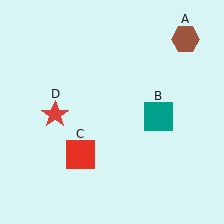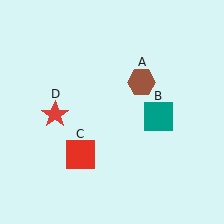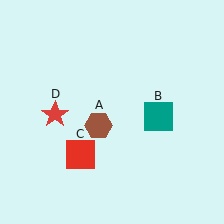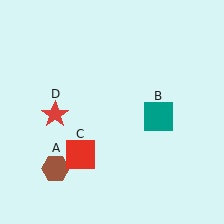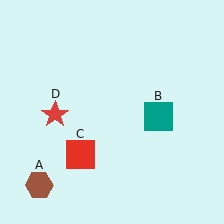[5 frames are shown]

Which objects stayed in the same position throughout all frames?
Teal square (object B) and red square (object C) and red star (object D) remained stationary.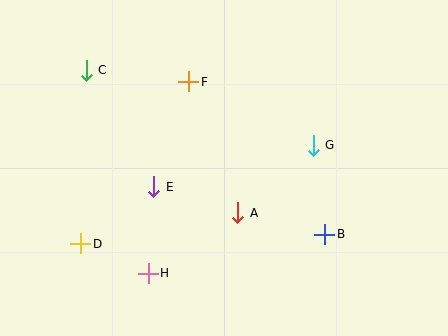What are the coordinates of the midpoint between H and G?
The midpoint between H and G is at (231, 209).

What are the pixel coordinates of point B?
Point B is at (325, 234).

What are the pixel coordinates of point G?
Point G is at (313, 145).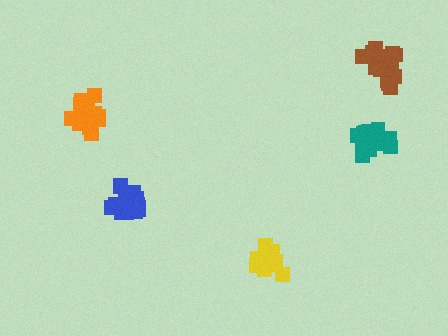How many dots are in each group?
Group 1: 20 dots, Group 2: 19 dots, Group 3: 19 dots, Group 4: 16 dots, Group 5: 15 dots (89 total).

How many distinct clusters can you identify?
There are 5 distinct clusters.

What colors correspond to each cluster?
The clusters are colored: blue, brown, orange, teal, yellow.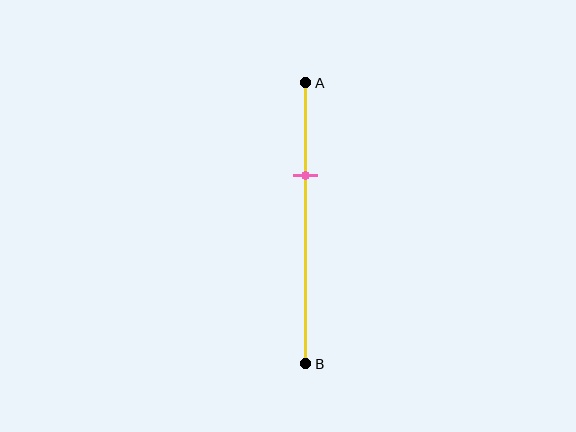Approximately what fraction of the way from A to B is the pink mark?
The pink mark is approximately 35% of the way from A to B.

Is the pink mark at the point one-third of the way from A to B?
Yes, the mark is approximately at the one-third point.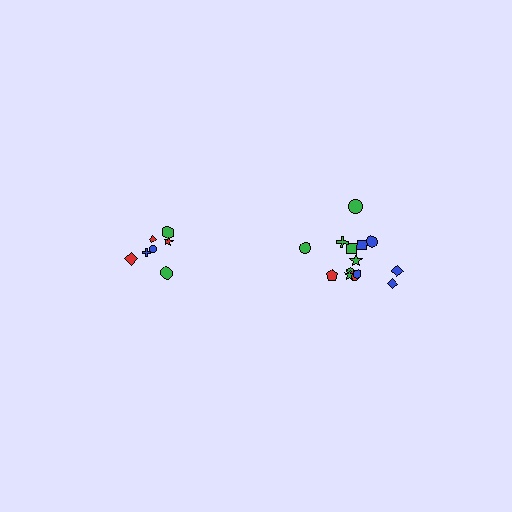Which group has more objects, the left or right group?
The right group.